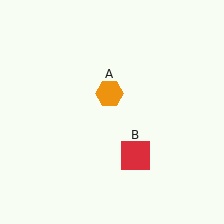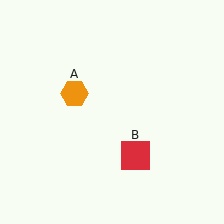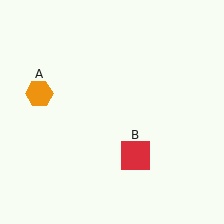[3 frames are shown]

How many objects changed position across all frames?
1 object changed position: orange hexagon (object A).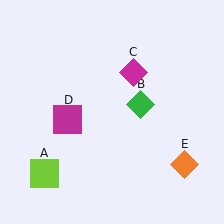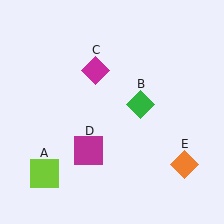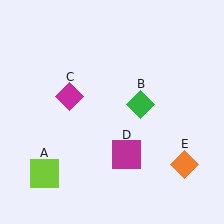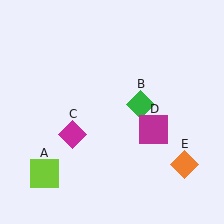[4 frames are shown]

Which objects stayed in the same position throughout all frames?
Lime square (object A) and green diamond (object B) and orange diamond (object E) remained stationary.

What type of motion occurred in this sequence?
The magenta diamond (object C), magenta square (object D) rotated counterclockwise around the center of the scene.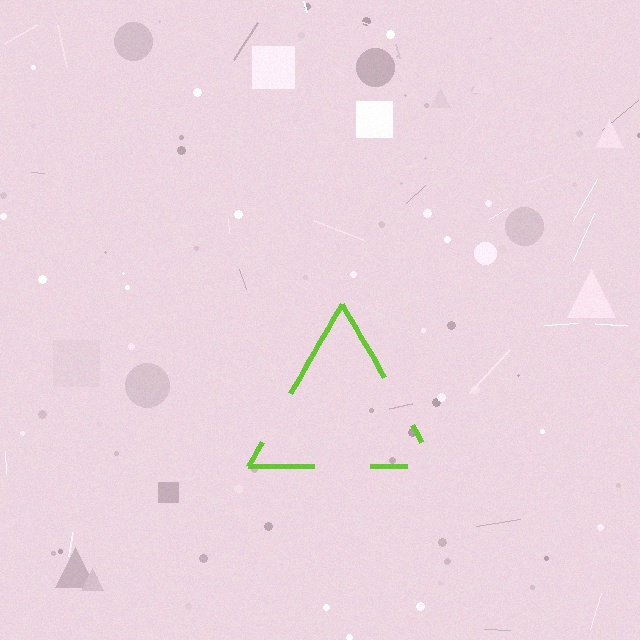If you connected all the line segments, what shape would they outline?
They would outline a triangle.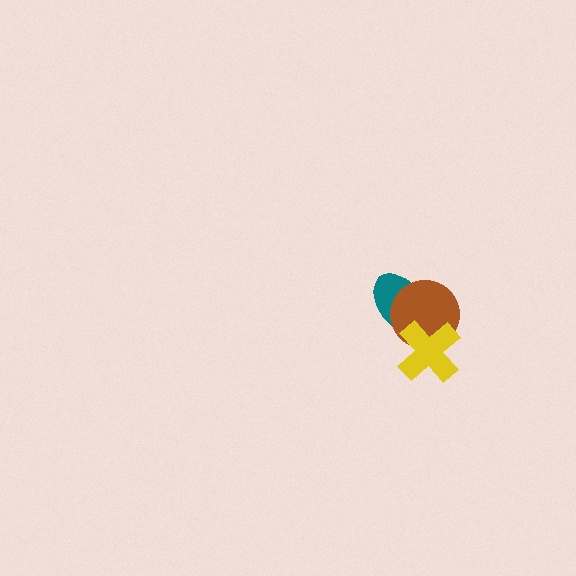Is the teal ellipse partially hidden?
Yes, it is partially covered by another shape.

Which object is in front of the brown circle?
The yellow cross is in front of the brown circle.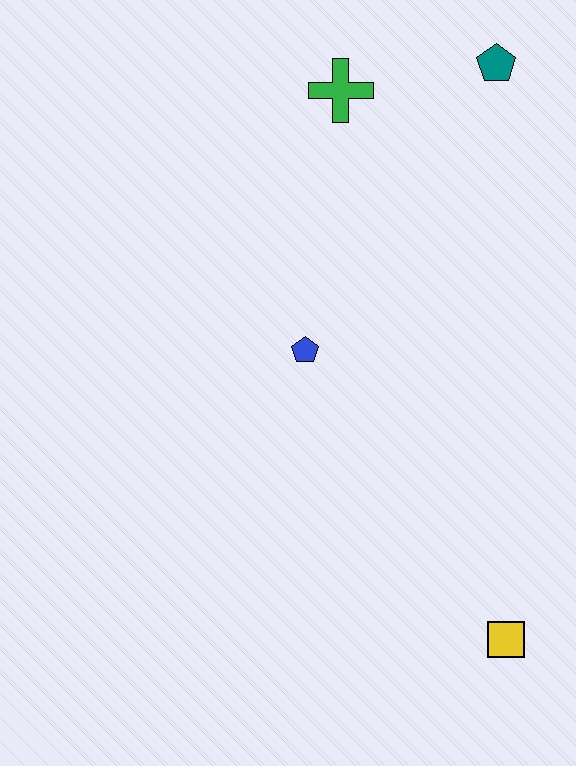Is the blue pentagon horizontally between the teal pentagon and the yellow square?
No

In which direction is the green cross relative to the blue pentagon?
The green cross is above the blue pentagon.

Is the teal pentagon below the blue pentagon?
No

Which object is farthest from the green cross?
The yellow square is farthest from the green cross.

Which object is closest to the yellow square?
The blue pentagon is closest to the yellow square.